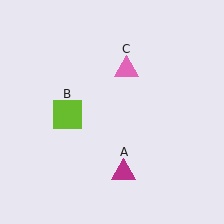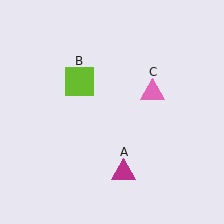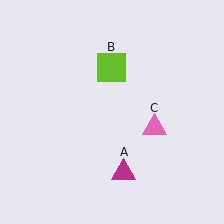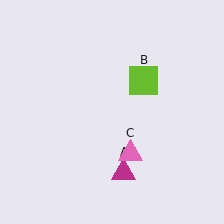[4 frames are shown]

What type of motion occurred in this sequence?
The lime square (object B), pink triangle (object C) rotated clockwise around the center of the scene.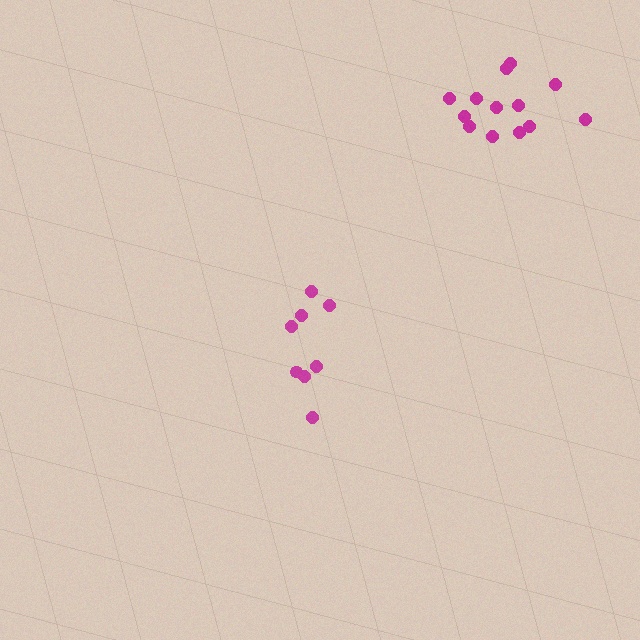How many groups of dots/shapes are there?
There are 2 groups.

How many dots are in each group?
Group 1: 8 dots, Group 2: 13 dots (21 total).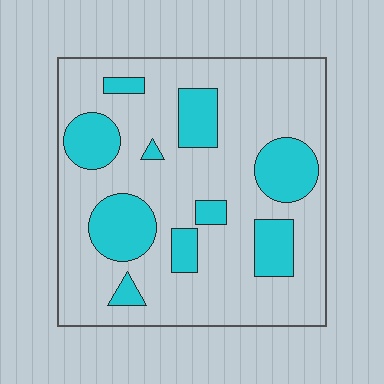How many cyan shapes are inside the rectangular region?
10.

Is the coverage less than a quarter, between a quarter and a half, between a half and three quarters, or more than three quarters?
Less than a quarter.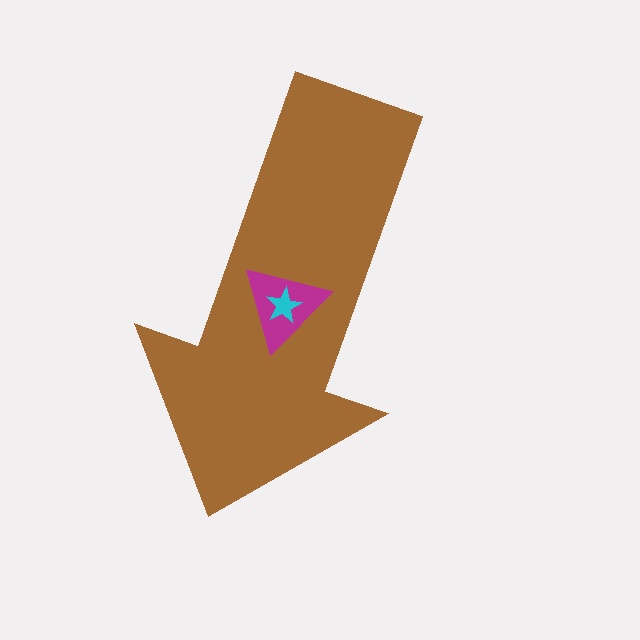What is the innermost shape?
The cyan star.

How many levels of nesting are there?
3.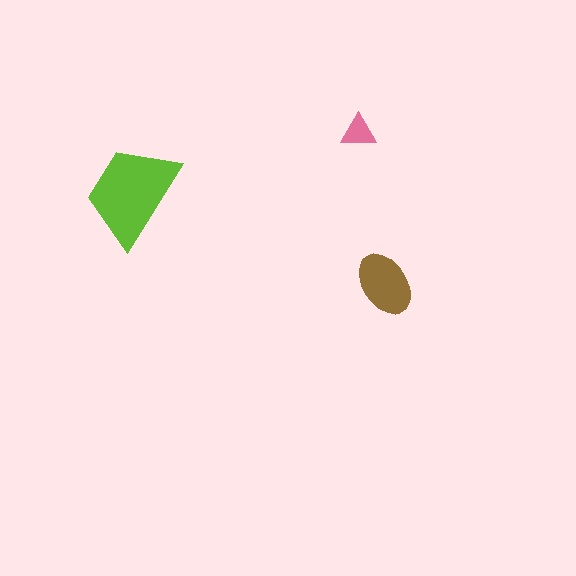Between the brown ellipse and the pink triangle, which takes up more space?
The brown ellipse.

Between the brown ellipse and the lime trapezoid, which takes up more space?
The lime trapezoid.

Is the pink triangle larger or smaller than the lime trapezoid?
Smaller.